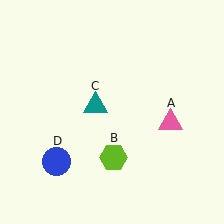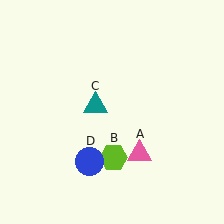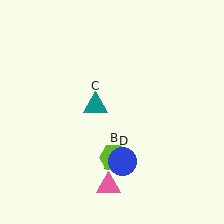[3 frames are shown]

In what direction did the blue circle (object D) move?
The blue circle (object D) moved right.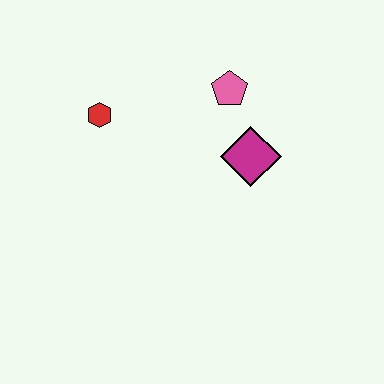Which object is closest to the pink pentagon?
The magenta diamond is closest to the pink pentagon.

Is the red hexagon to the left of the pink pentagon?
Yes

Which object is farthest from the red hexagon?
The magenta diamond is farthest from the red hexagon.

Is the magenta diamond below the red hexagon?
Yes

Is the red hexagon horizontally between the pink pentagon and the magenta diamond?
No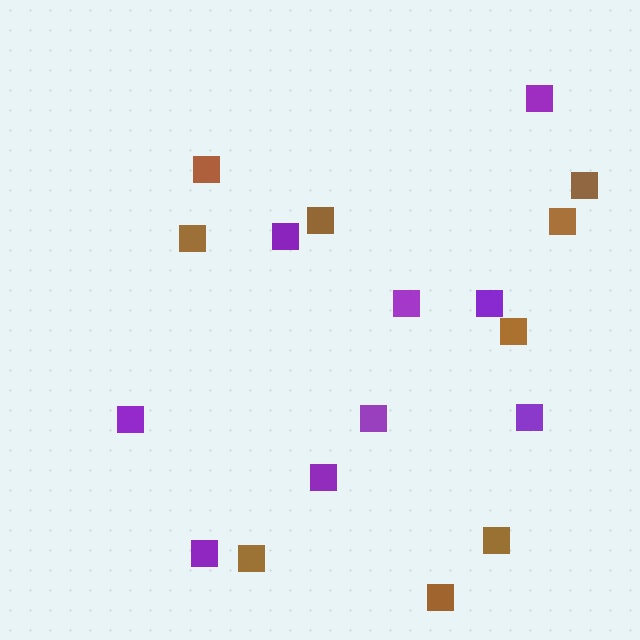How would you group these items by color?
There are 2 groups: one group of brown squares (9) and one group of purple squares (9).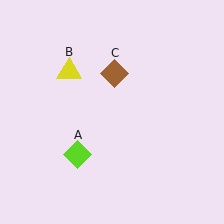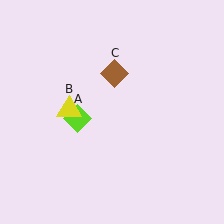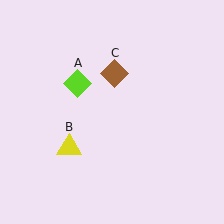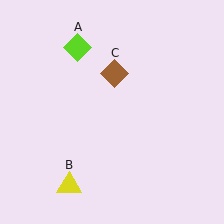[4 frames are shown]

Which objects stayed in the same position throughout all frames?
Brown diamond (object C) remained stationary.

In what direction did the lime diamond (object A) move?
The lime diamond (object A) moved up.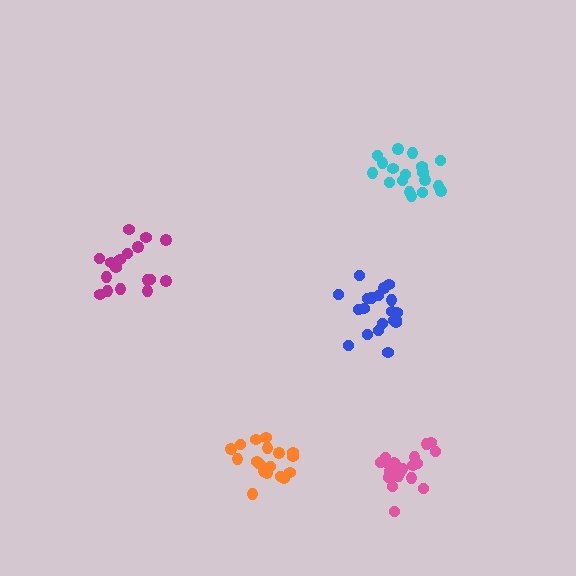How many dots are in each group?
Group 1: 17 dots, Group 2: 18 dots, Group 3: 18 dots, Group 4: 20 dots, Group 5: 21 dots (94 total).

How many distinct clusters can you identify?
There are 5 distinct clusters.